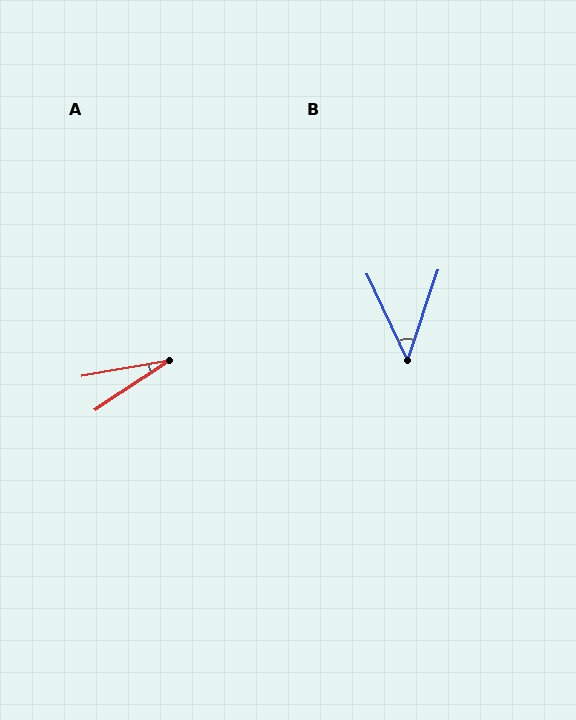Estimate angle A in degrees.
Approximately 23 degrees.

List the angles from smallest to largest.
A (23°), B (44°).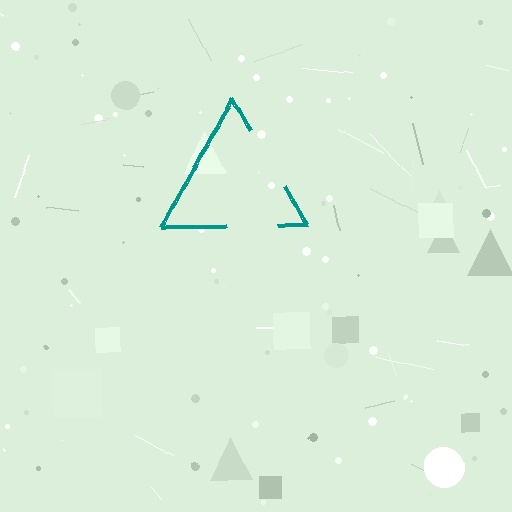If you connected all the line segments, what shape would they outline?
They would outline a triangle.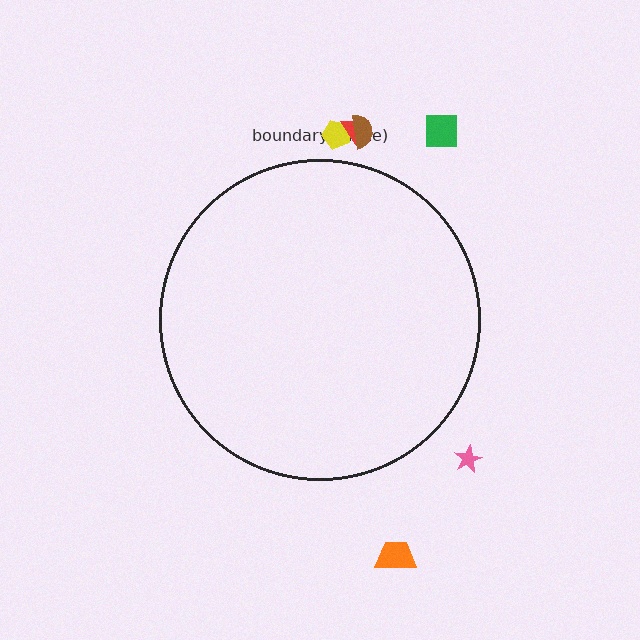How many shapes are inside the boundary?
0 inside, 6 outside.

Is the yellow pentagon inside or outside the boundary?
Outside.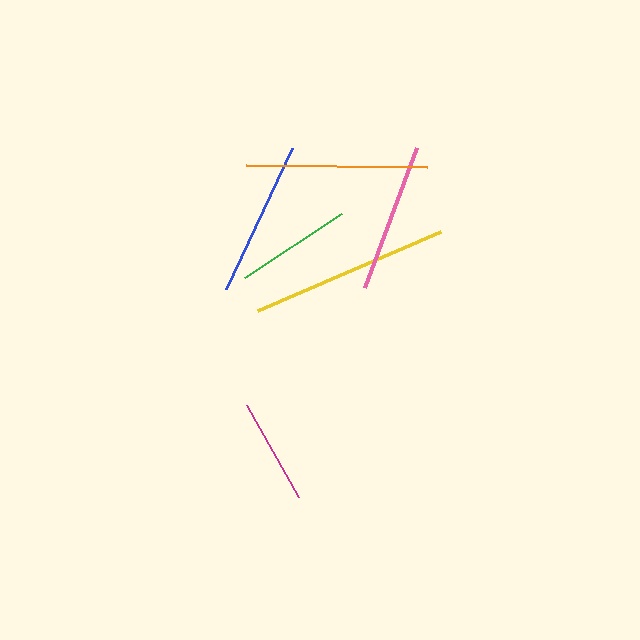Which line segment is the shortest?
The magenta line is the shortest at approximately 106 pixels.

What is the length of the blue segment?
The blue segment is approximately 156 pixels long.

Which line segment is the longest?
The yellow line is the longest at approximately 200 pixels.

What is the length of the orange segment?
The orange segment is approximately 181 pixels long.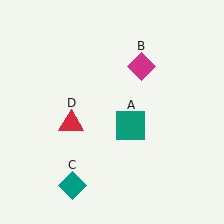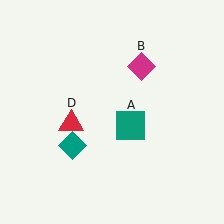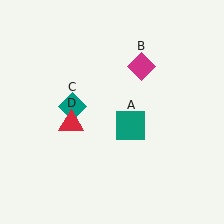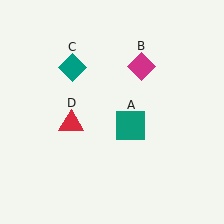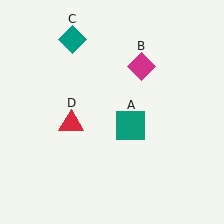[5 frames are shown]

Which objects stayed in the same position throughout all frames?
Teal square (object A) and magenta diamond (object B) and red triangle (object D) remained stationary.